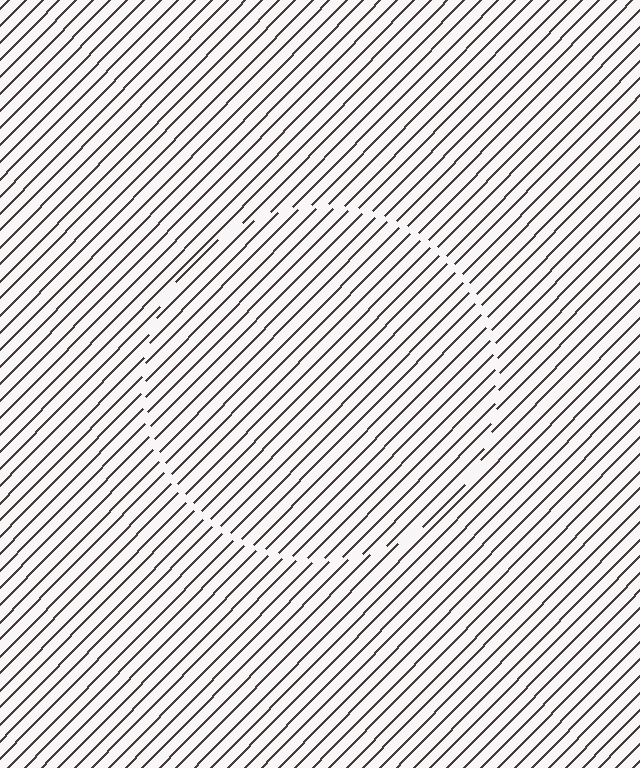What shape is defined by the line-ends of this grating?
An illusory circle. The interior of the shape contains the same grating, shifted by half a period — the contour is defined by the phase discontinuity where line-ends from the inner and outer gratings abut.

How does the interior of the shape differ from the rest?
The interior of the shape contains the same grating, shifted by half a period — the contour is defined by the phase discontinuity where line-ends from the inner and outer gratings abut.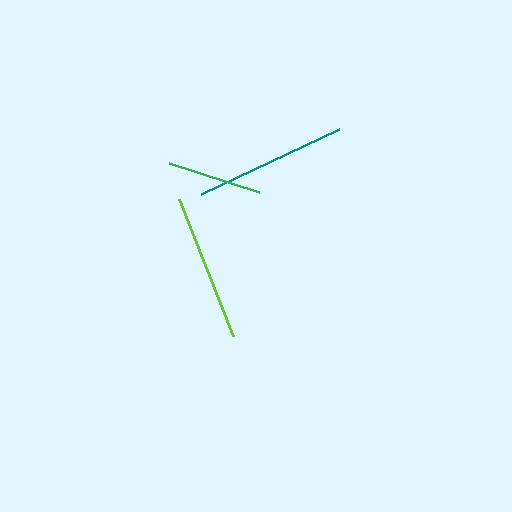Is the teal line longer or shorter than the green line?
The teal line is longer than the green line.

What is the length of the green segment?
The green segment is approximately 95 pixels long.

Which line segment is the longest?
The teal line is the longest at approximately 152 pixels.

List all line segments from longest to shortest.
From longest to shortest: teal, lime, green.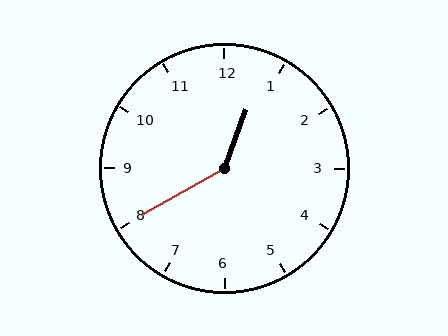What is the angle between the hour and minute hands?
Approximately 140 degrees.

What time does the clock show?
12:40.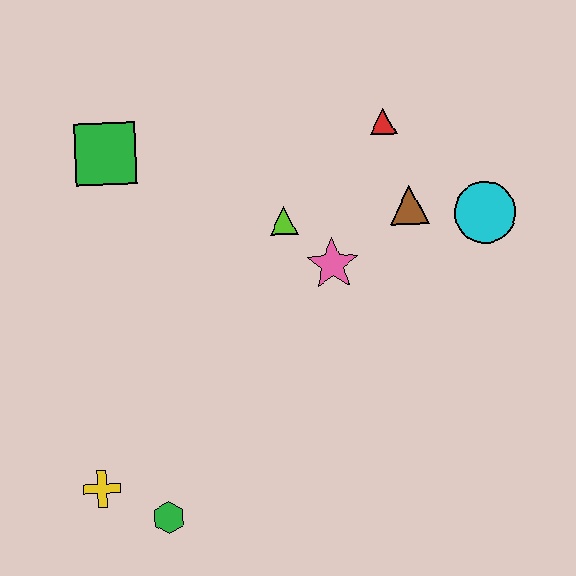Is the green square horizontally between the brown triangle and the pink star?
No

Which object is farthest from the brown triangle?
The yellow cross is farthest from the brown triangle.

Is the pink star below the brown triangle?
Yes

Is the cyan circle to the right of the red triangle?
Yes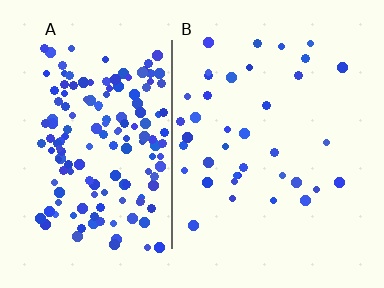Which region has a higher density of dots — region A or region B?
A (the left).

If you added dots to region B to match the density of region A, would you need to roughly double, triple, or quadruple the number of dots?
Approximately quadruple.